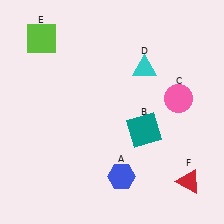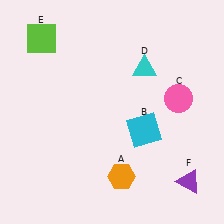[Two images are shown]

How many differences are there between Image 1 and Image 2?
There are 3 differences between the two images.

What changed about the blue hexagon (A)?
In Image 1, A is blue. In Image 2, it changed to orange.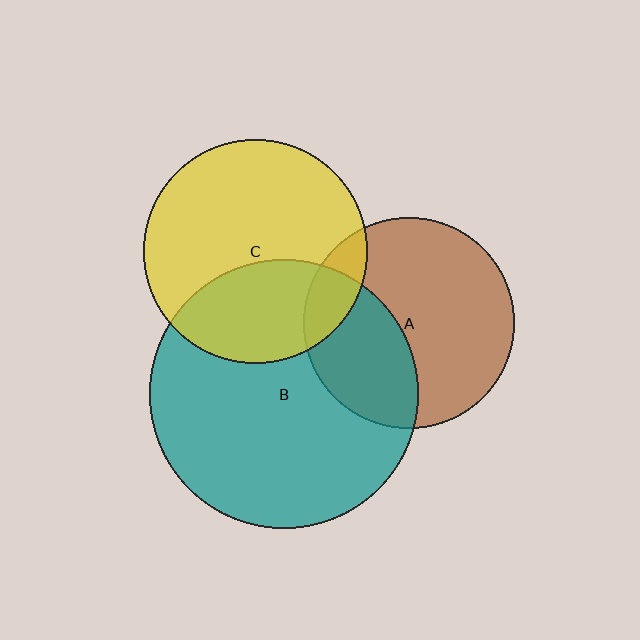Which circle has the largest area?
Circle B (teal).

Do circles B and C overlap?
Yes.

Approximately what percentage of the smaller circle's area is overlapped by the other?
Approximately 35%.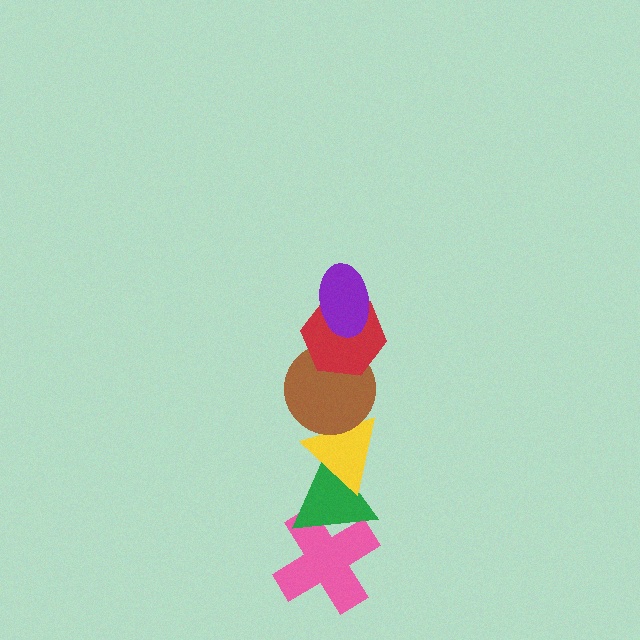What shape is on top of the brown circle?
The red hexagon is on top of the brown circle.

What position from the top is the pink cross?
The pink cross is 6th from the top.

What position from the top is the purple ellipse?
The purple ellipse is 1st from the top.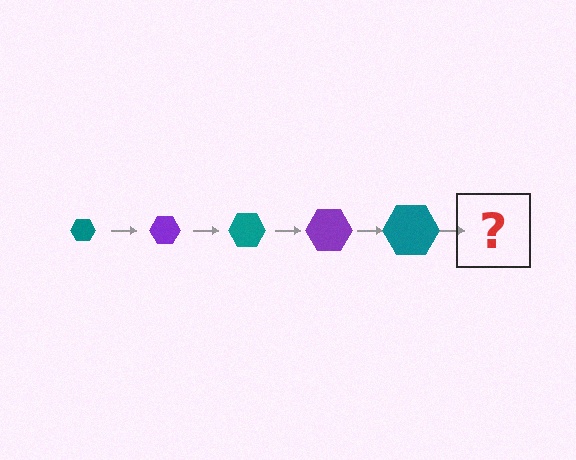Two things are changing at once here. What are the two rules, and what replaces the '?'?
The two rules are that the hexagon grows larger each step and the color cycles through teal and purple. The '?' should be a purple hexagon, larger than the previous one.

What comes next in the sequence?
The next element should be a purple hexagon, larger than the previous one.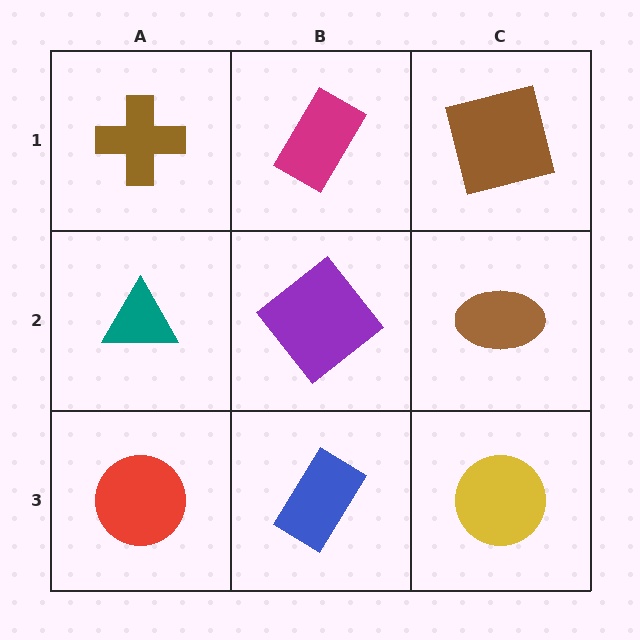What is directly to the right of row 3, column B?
A yellow circle.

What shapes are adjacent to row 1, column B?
A purple diamond (row 2, column B), a brown cross (row 1, column A), a brown square (row 1, column C).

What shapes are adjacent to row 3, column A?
A teal triangle (row 2, column A), a blue rectangle (row 3, column B).